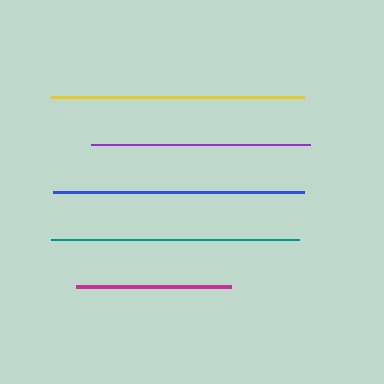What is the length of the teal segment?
The teal segment is approximately 248 pixels long.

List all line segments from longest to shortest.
From longest to shortest: yellow, blue, teal, purple, magenta.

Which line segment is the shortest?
The magenta line is the shortest at approximately 155 pixels.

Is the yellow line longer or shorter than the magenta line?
The yellow line is longer than the magenta line.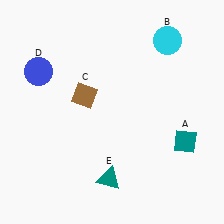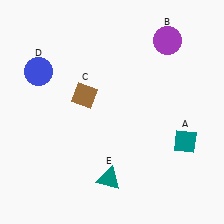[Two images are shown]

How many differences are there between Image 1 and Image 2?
There is 1 difference between the two images.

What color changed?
The circle (B) changed from cyan in Image 1 to purple in Image 2.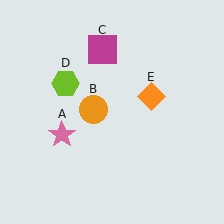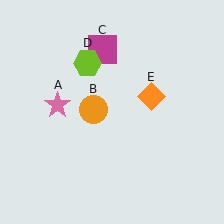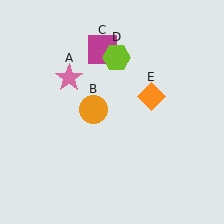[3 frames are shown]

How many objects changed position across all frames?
2 objects changed position: pink star (object A), lime hexagon (object D).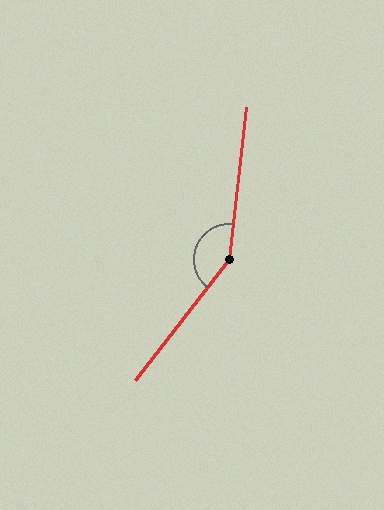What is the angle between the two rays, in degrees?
Approximately 149 degrees.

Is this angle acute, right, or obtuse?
It is obtuse.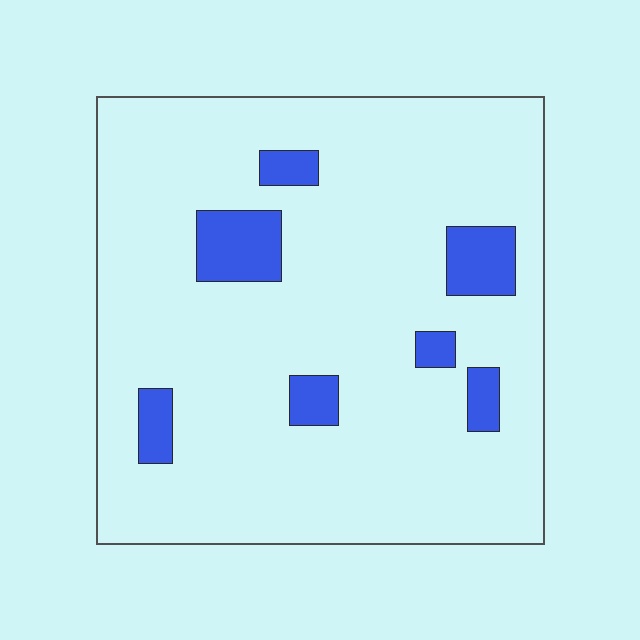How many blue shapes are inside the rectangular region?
7.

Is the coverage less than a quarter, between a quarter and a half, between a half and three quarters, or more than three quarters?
Less than a quarter.